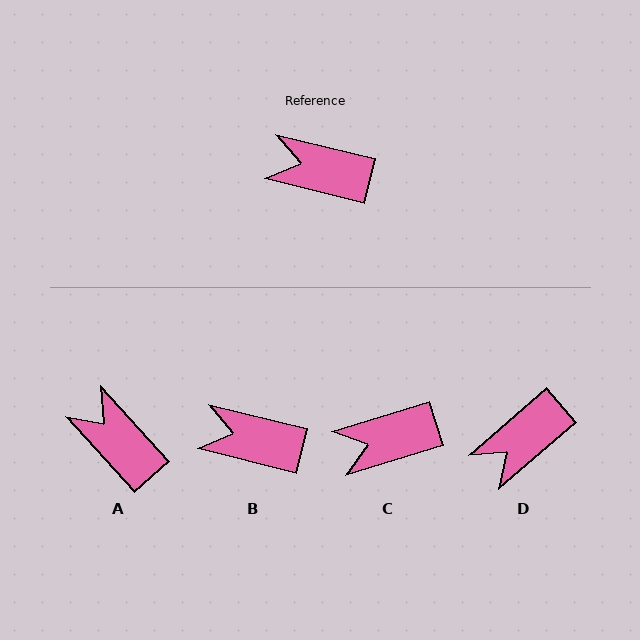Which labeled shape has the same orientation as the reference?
B.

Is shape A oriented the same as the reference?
No, it is off by about 34 degrees.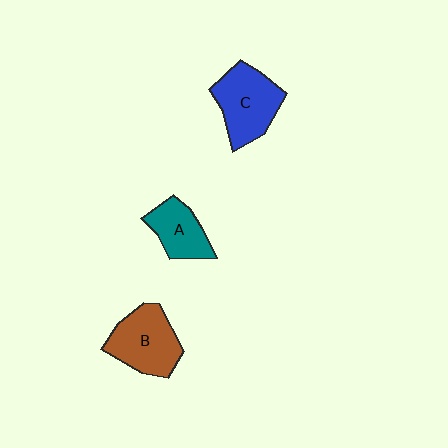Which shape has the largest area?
Shape C (blue).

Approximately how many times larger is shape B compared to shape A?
Approximately 1.4 times.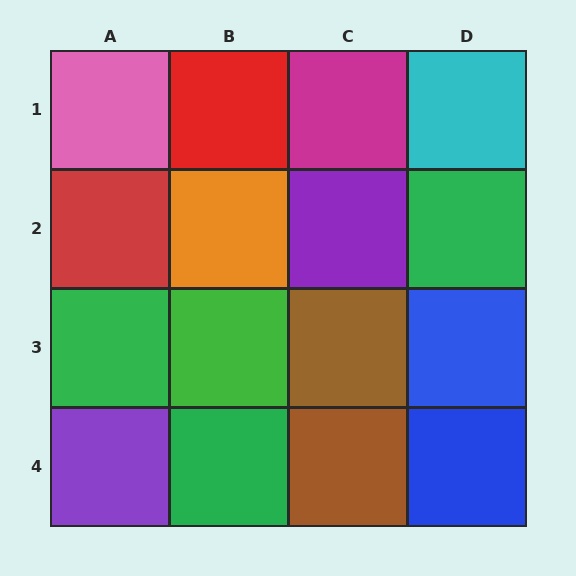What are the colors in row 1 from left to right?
Pink, red, magenta, cyan.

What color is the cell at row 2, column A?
Red.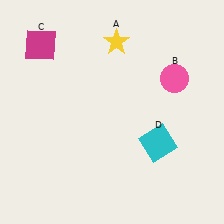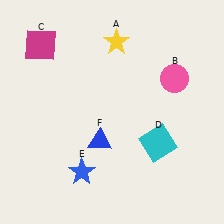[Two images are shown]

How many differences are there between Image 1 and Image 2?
There are 2 differences between the two images.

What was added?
A blue star (E), a blue triangle (F) were added in Image 2.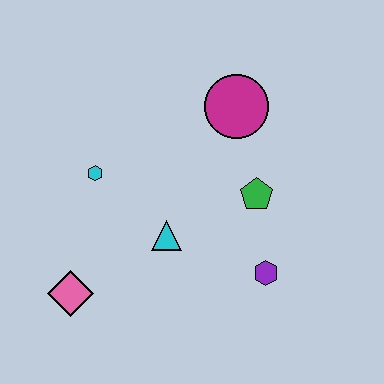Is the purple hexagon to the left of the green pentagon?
No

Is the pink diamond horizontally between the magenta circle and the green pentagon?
No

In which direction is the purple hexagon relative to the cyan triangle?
The purple hexagon is to the right of the cyan triangle.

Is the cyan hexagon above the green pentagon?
Yes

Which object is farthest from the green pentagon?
The pink diamond is farthest from the green pentagon.